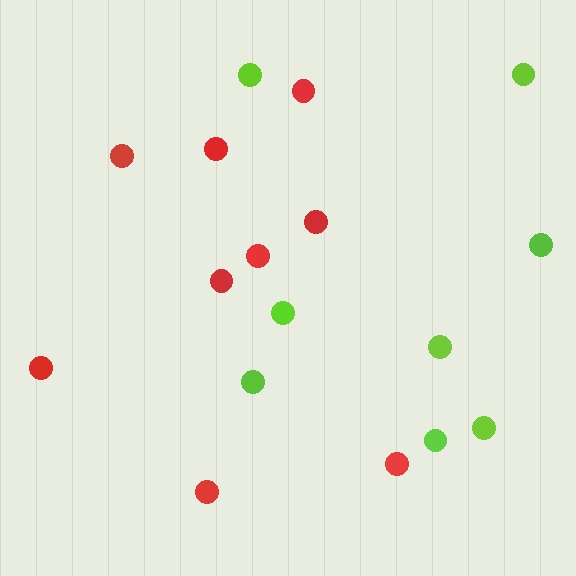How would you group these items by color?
There are 2 groups: one group of red circles (9) and one group of lime circles (8).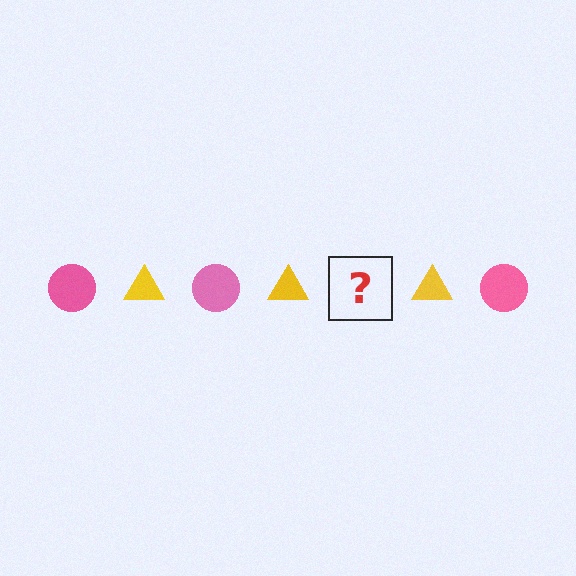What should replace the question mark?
The question mark should be replaced with a pink circle.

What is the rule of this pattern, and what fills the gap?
The rule is that the pattern alternates between pink circle and yellow triangle. The gap should be filled with a pink circle.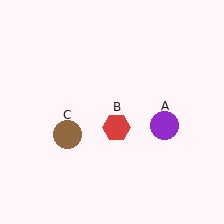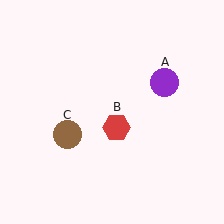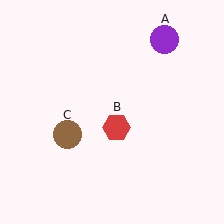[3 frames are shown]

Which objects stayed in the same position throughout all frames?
Red hexagon (object B) and brown circle (object C) remained stationary.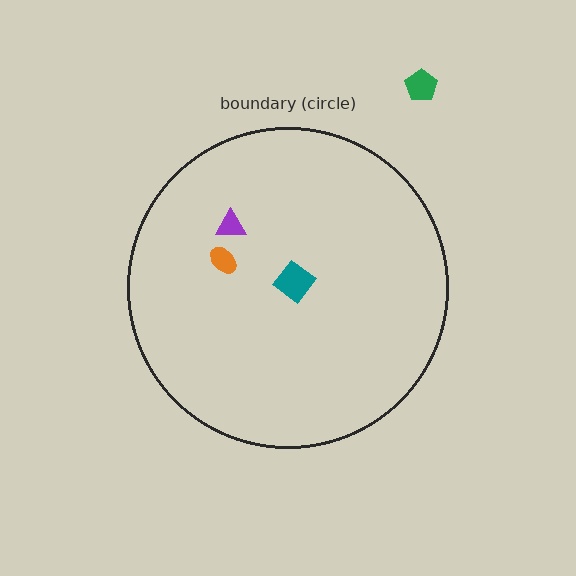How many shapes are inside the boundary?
3 inside, 1 outside.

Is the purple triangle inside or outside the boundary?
Inside.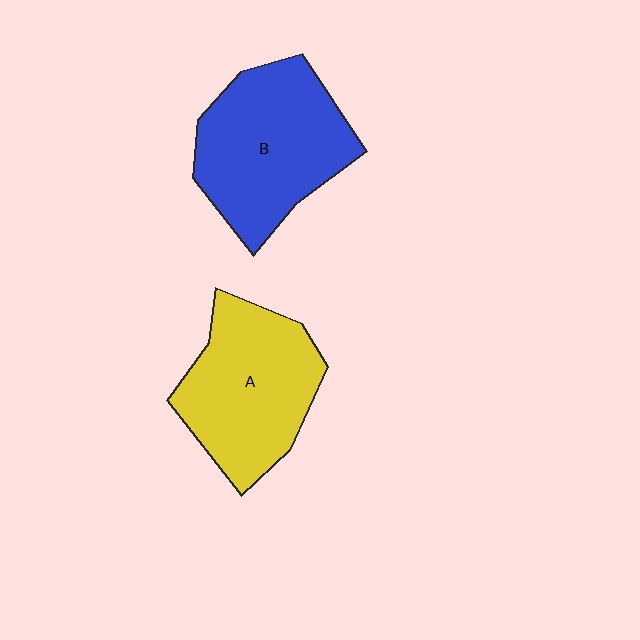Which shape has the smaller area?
Shape A (yellow).